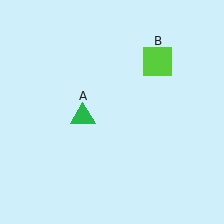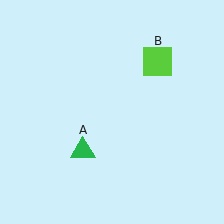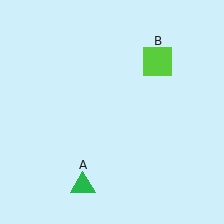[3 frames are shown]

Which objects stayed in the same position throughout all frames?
Lime square (object B) remained stationary.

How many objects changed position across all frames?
1 object changed position: green triangle (object A).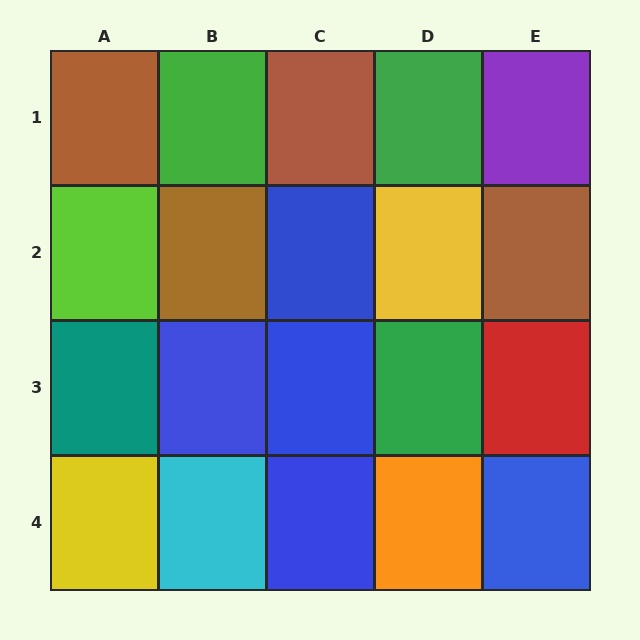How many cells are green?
3 cells are green.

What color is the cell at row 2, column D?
Yellow.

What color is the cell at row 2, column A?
Lime.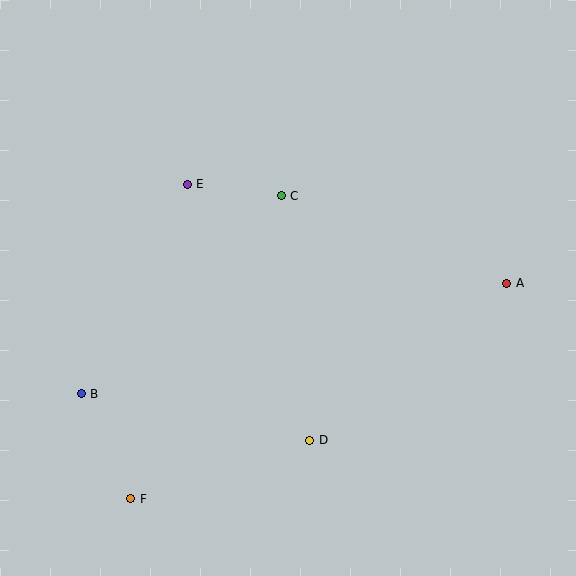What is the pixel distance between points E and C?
The distance between E and C is 95 pixels.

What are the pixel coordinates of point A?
Point A is at (507, 283).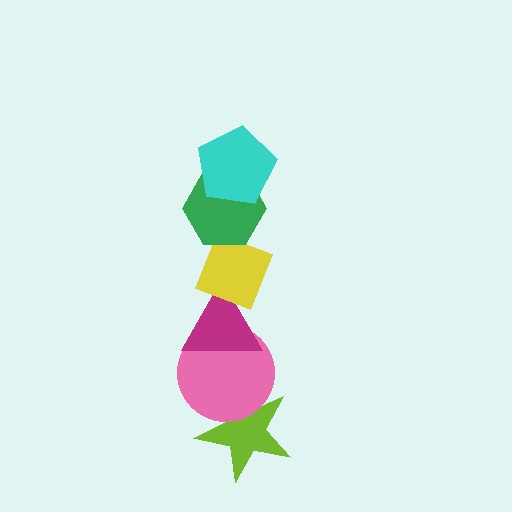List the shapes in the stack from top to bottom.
From top to bottom: the cyan pentagon, the green hexagon, the yellow diamond, the magenta triangle, the pink circle, the lime star.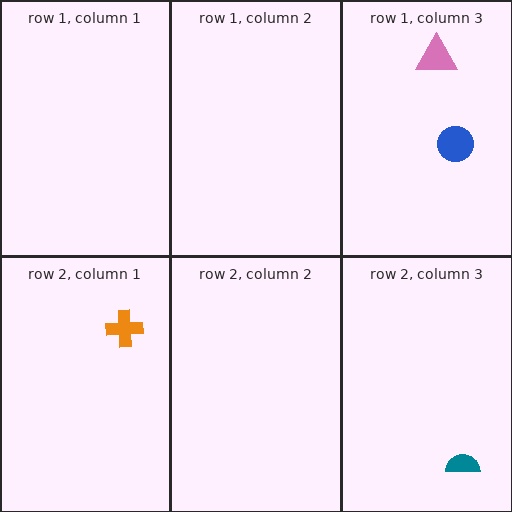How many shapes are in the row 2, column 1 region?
1.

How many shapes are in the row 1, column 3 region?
2.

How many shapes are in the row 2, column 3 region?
1.